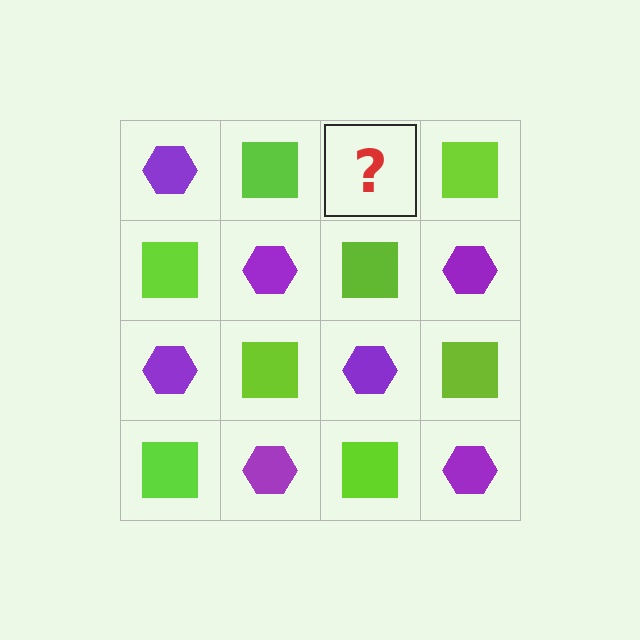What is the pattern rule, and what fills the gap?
The rule is that it alternates purple hexagon and lime square in a checkerboard pattern. The gap should be filled with a purple hexagon.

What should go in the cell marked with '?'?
The missing cell should contain a purple hexagon.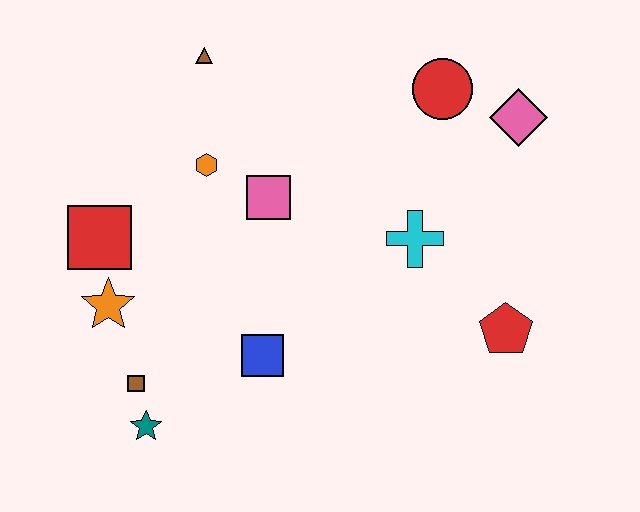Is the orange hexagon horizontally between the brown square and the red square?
No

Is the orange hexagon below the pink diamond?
Yes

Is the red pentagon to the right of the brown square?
Yes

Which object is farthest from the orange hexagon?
The red pentagon is farthest from the orange hexagon.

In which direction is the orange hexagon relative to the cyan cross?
The orange hexagon is to the left of the cyan cross.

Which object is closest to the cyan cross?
The red pentagon is closest to the cyan cross.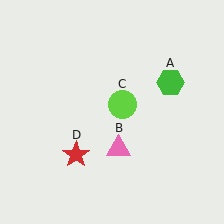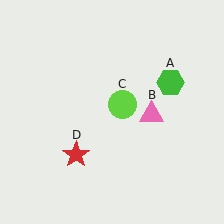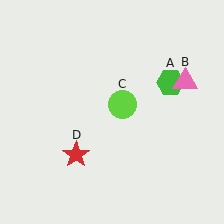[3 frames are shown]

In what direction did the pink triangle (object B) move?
The pink triangle (object B) moved up and to the right.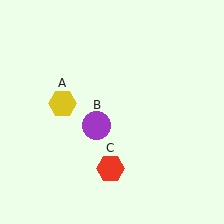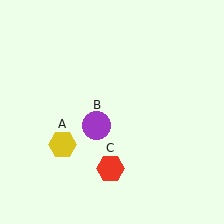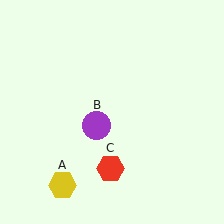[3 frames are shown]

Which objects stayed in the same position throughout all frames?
Purple circle (object B) and red hexagon (object C) remained stationary.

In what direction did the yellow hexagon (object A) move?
The yellow hexagon (object A) moved down.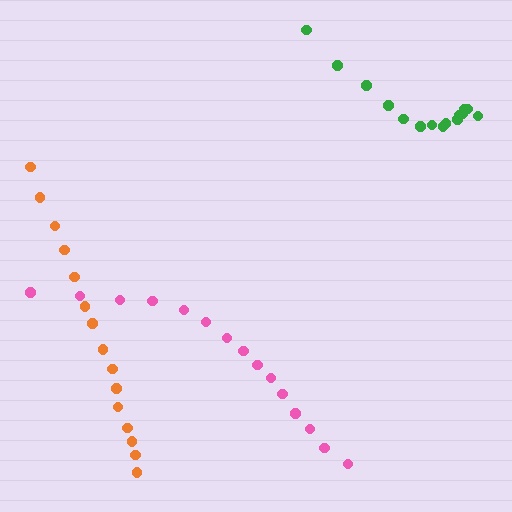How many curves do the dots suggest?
There are 3 distinct paths.